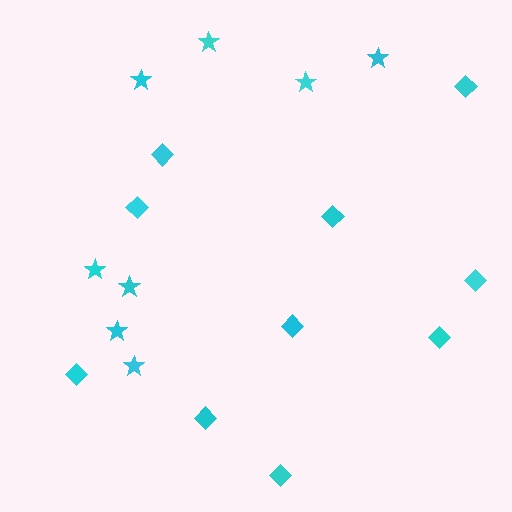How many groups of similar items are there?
There are 2 groups: one group of stars (8) and one group of diamonds (10).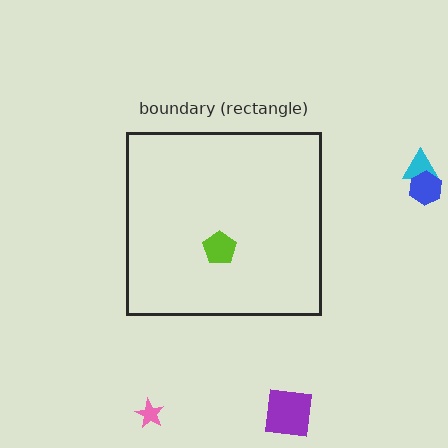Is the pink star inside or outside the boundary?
Outside.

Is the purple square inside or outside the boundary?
Outside.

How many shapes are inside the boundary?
1 inside, 4 outside.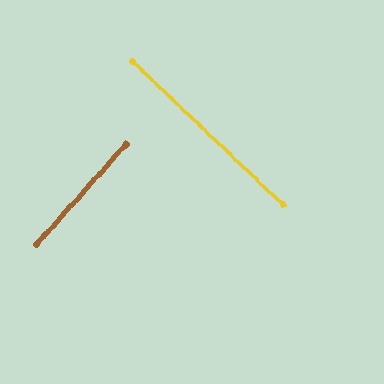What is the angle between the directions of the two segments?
Approximately 88 degrees.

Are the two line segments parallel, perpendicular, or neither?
Perpendicular — they meet at approximately 88°.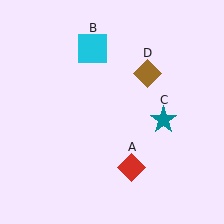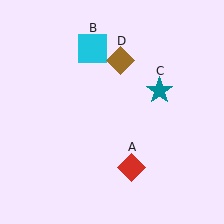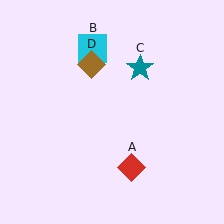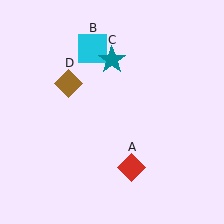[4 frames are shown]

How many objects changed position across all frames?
2 objects changed position: teal star (object C), brown diamond (object D).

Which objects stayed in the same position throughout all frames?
Red diamond (object A) and cyan square (object B) remained stationary.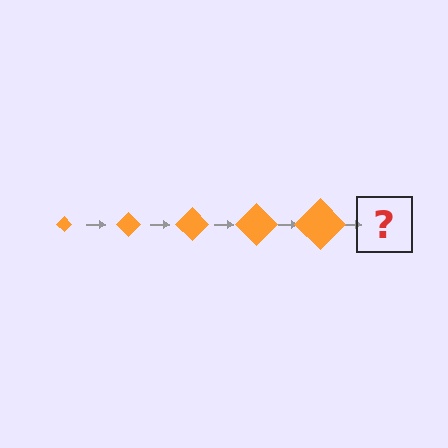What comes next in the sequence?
The next element should be an orange diamond, larger than the previous one.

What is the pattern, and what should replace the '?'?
The pattern is that the diamond gets progressively larger each step. The '?' should be an orange diamond, larger than the previous one.